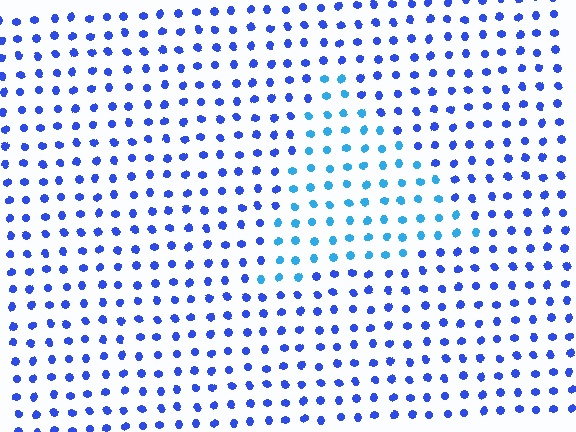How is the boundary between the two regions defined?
The boundary is defined purely by a slight shift in hue (about 31 degrees). Spacing, size, and orientation are identical on both sides.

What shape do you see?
I see a triangle.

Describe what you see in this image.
The image is filled with small blue elements in a uniform arrangement. A triangle-shaped region is visible where the elements are tinted to a slightly different hue, forming a subtle color boundary.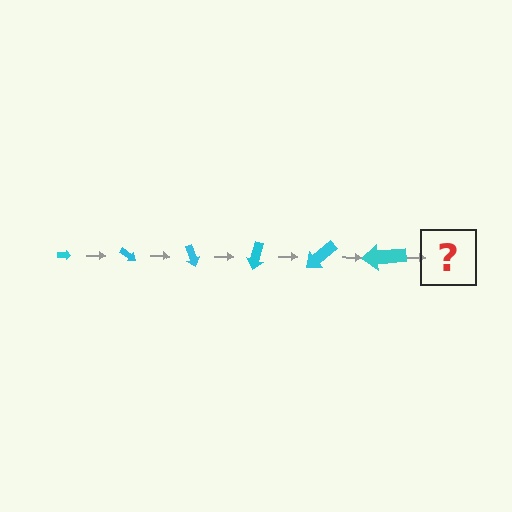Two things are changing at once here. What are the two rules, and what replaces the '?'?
The two rules are that the arrow grows larger each step and it rotates 35 degrees each step. The '?' should be an arrow, larger than the previous one and rotated 210 degrees from the start.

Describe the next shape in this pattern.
It should be an arrow, larger than the previous one and rotated 210 degrees from the start.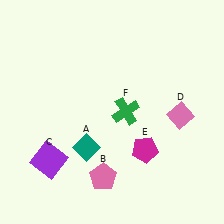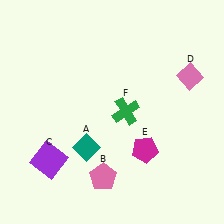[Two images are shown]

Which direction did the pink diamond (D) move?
The pink diamond (D) moved up.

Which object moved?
The pink diamond (D) moved up.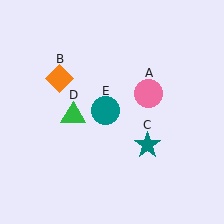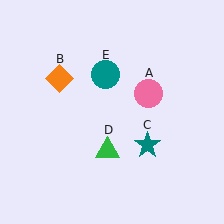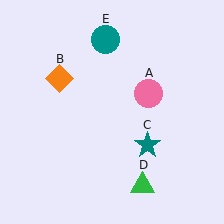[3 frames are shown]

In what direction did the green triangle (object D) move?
The green triangle (object D) moved down and to the right.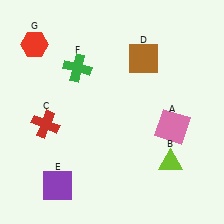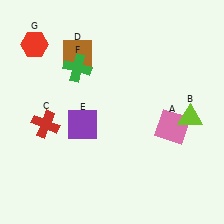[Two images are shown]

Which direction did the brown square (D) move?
The brown square (D) moved left.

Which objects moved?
The objects that moved are: the lime triangle (B), the brown square (D), the purple square (E).